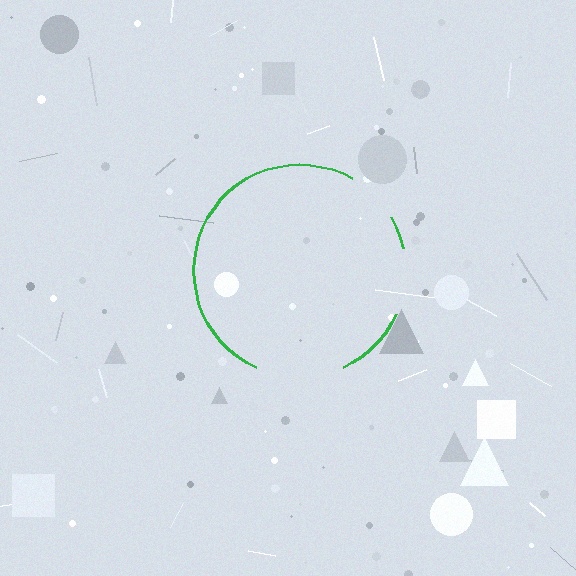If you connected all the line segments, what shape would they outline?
They would outline a circle.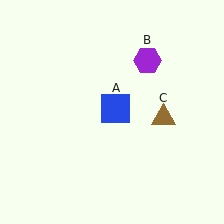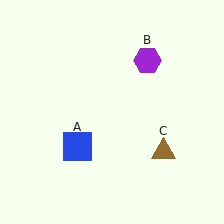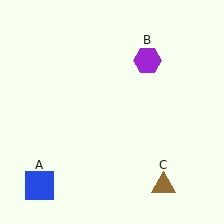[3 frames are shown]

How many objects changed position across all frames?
2 objects changed position: blue square (object A), brown triangle (object C).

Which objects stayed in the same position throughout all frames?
Purple hexagon (object B) remained stationary.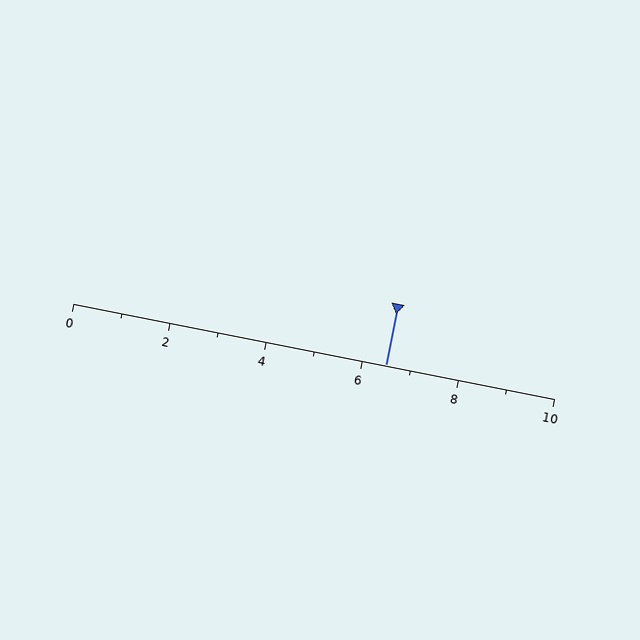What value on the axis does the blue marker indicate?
The marker indicates approximately 6.5.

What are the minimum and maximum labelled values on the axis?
The axis runs from 0 to 10.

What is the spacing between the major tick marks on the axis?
The major ticks are spaced 2 apart.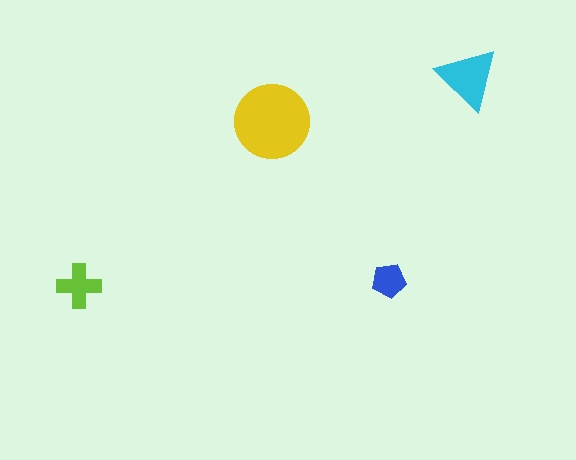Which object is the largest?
The yellow circle.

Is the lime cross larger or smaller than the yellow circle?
Smaller.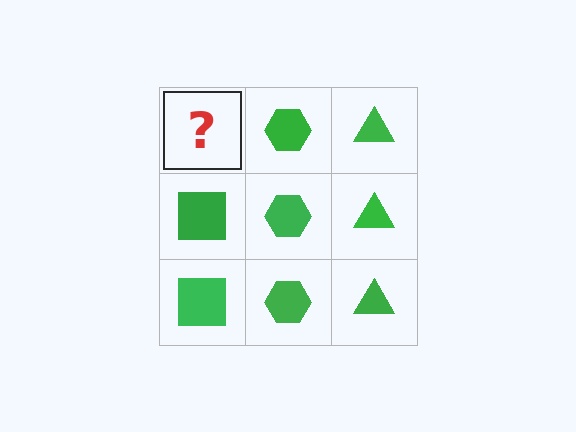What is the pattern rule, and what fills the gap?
The rule is that each column has a consistent shape. The gap should be filled with a green square.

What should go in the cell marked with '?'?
The missing cell should contain a green square.